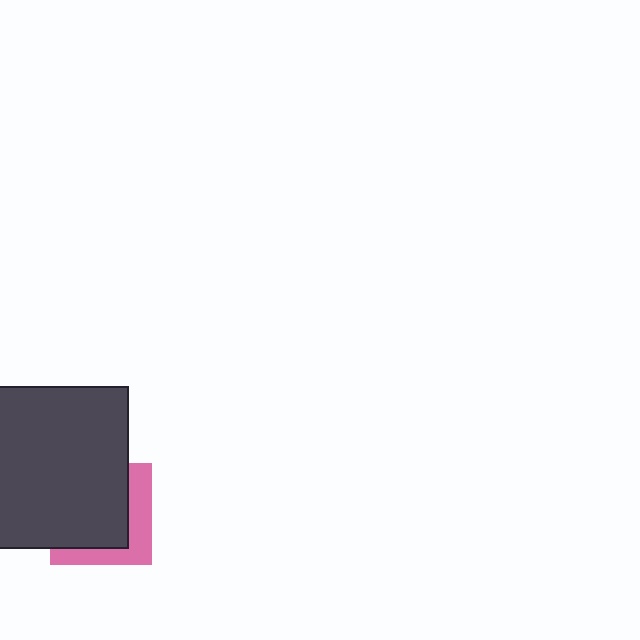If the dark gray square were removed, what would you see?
You would see the complete pink square.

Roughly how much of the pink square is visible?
A small part of it is visible (roughly 34%).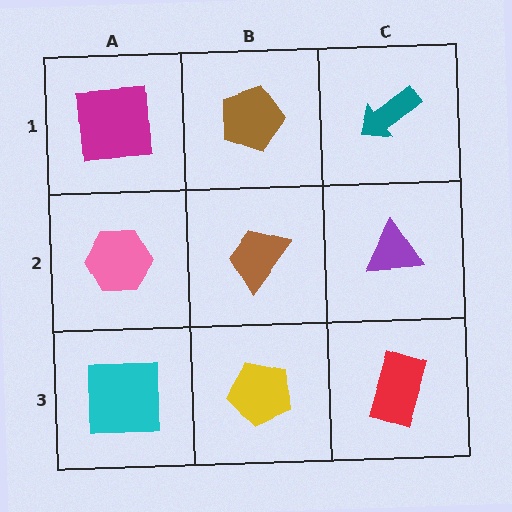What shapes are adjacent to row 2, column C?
A teal arrow (row 1, column C), a red rectangle (row 3, column C), a brown trapezoid (row 2, column B).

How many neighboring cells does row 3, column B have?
3.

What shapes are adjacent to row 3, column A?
A pink hexagon (row 2, column A), a yellow pentagon (row 3, column B).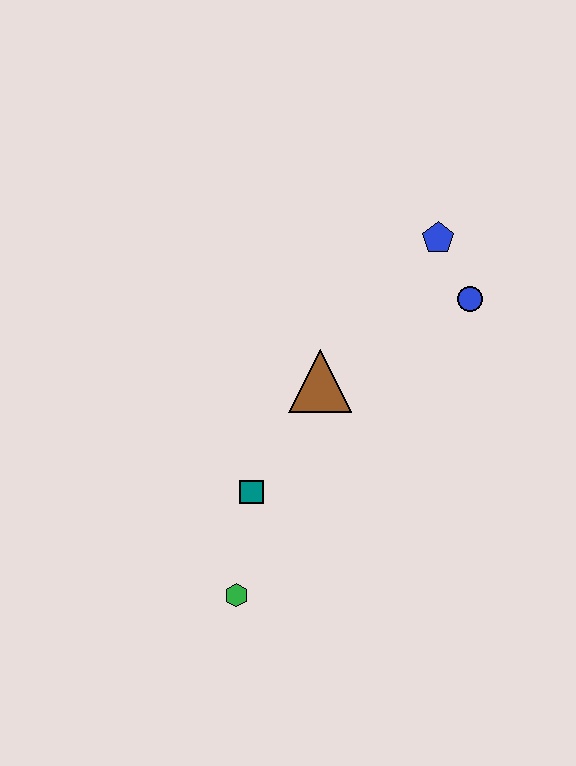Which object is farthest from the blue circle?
The green hexagon is farthest from the blue circle.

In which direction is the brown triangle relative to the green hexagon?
The brown triangle is above the green hexagon.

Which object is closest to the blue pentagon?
The blue circle is closest to the blue pentagon.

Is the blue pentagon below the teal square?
No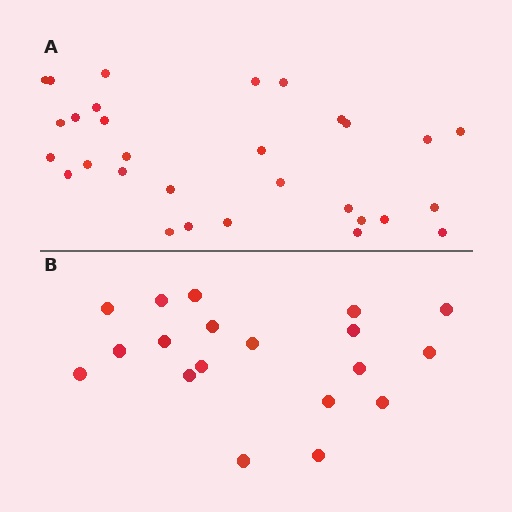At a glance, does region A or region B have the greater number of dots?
Region A (the top region) has more dots.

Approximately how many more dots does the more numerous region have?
Region A has roughly 12 or so more dots than region B.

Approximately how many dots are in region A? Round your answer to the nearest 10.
About 30 dots.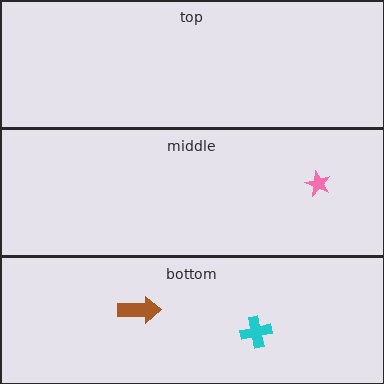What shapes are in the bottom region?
The cyan cross, the brown arrow.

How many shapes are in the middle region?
1.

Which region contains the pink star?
The middle region.